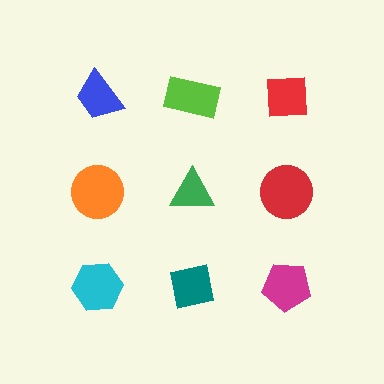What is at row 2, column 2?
A green triangle.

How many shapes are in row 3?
3 shapes.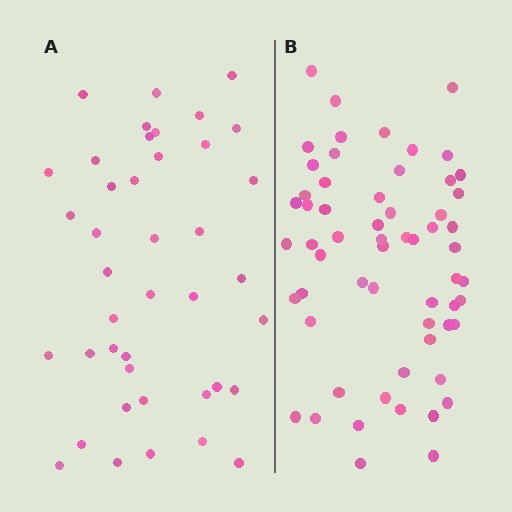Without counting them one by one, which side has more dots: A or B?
Region B (the right region) has more dots.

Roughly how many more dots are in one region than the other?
Region B has approximately 20 more dots than region A.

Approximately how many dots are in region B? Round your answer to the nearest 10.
About 60 dots.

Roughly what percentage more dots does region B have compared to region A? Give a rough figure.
About 45% more.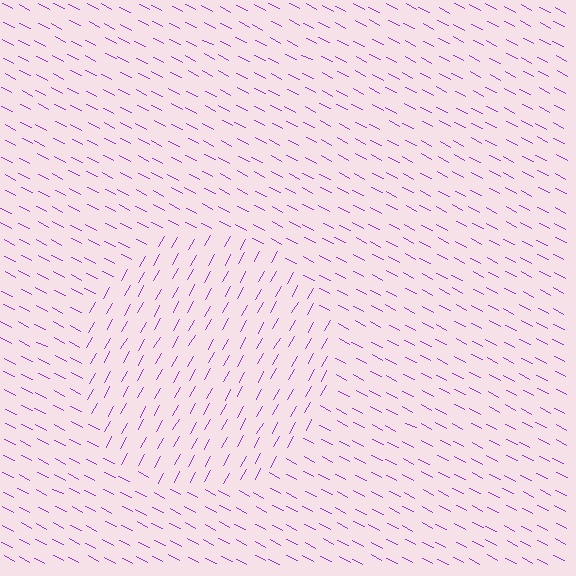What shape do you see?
I see a circle.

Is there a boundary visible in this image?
Yes, there is a texture boundary formed by a change in line orientation.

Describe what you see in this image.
The image is filled with small purple line segments. A circle region in the image has lines oriented differently from the surrounding lines, creating a visible texture boundary.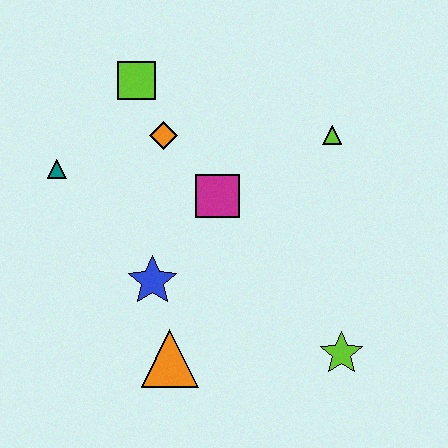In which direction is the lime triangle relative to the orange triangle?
The lime triangle is above the orange triangle.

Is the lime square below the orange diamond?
No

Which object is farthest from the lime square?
The lime star is farthest from the lime square.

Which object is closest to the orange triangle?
The blue star is closest to the orange triangle.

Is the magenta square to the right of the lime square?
Yes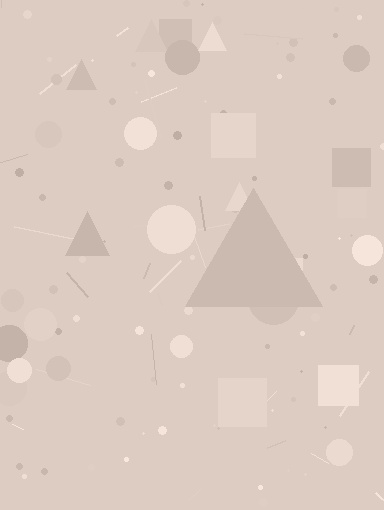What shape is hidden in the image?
A triangle is hidden in the image.